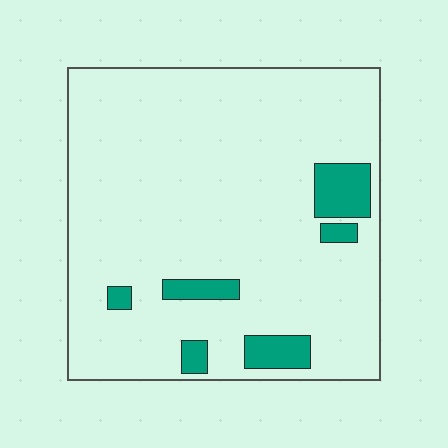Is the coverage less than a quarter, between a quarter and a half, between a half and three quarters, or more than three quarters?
Less than a quarter.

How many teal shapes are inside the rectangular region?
6.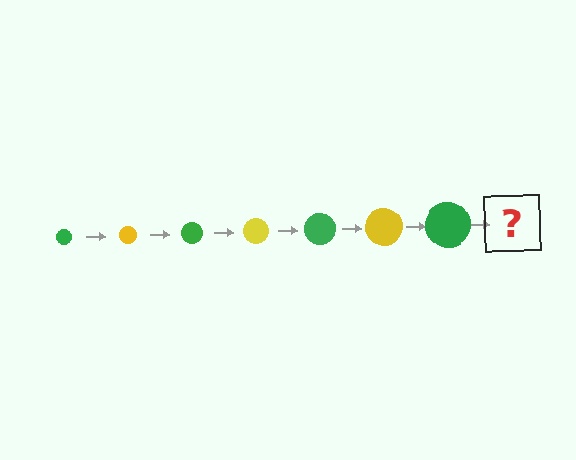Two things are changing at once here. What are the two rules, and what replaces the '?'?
The two rules are that the circle grows larger each step and the color cycles through green and yellow. The '?' should be a yellow circle, larger than the previous one.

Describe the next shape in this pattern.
It should be a yellow circle, larger than the previous one.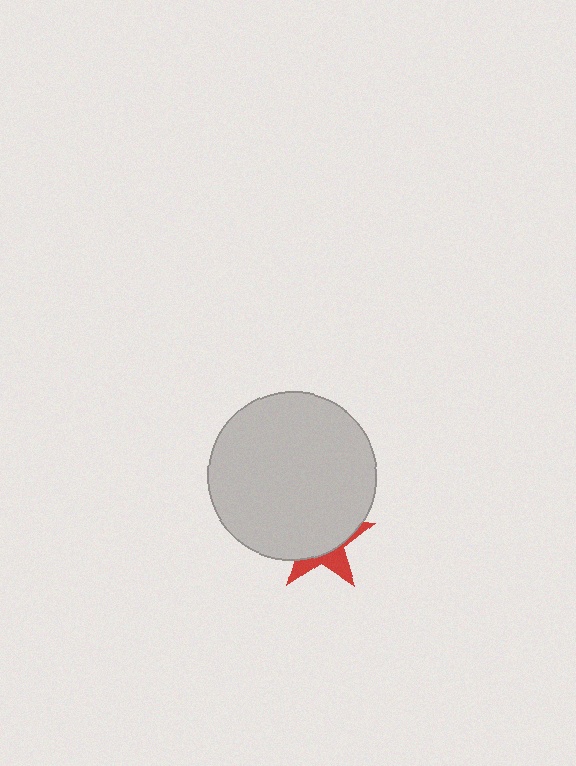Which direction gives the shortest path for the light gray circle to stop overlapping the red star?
Moving up gives the shortest separation.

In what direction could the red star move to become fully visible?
The red star could move down. That would shift it out from behind the light gray circle entirely.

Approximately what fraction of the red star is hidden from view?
Roughly 68% of the red star is hidden behind the light gray circle.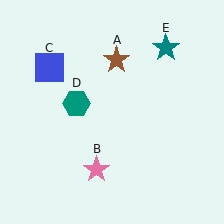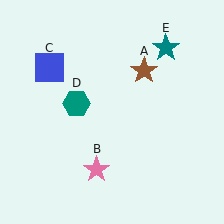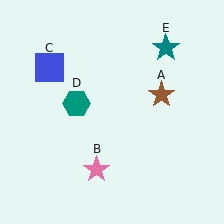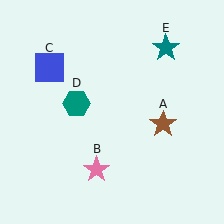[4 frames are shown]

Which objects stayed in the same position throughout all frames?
Pink star (object B) and blue square (object C) and teal hexagon (object D) and teal star (object E) remained stationary.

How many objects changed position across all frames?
1 object changed position: brown star (object A).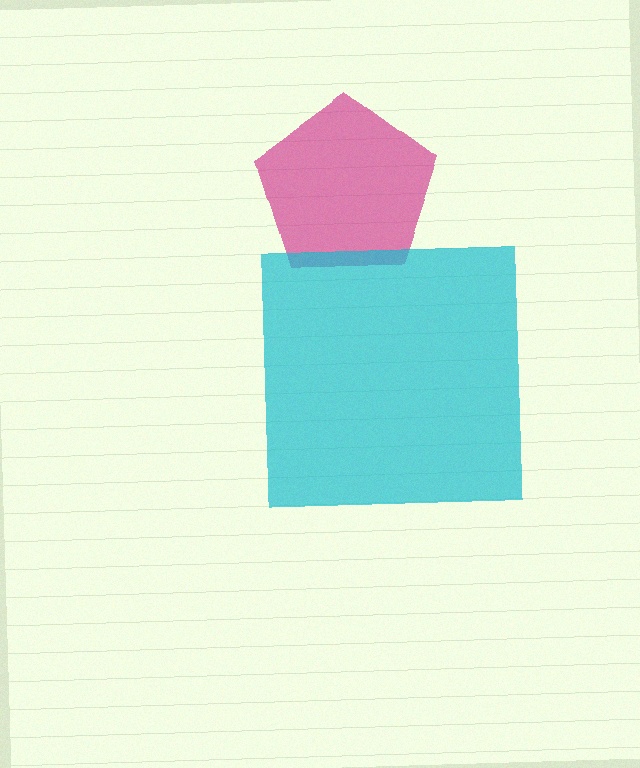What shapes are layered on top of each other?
The layered shapes are: a magenta pentagon, a cyan square.